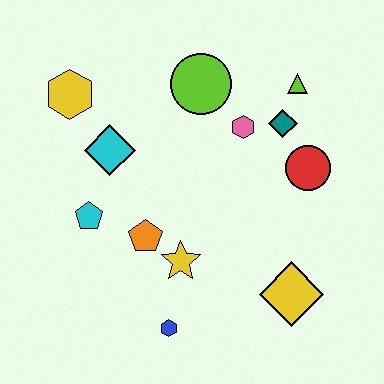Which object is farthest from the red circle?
The yellow hexagon is farthest from the red circle.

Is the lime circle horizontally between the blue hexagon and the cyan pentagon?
No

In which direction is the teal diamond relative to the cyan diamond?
The teal diamond is to the right of the cyan diamond.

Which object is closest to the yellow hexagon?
The cyan diamond is closest to the yellow hexagon.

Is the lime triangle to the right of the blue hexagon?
Yes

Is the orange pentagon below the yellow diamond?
No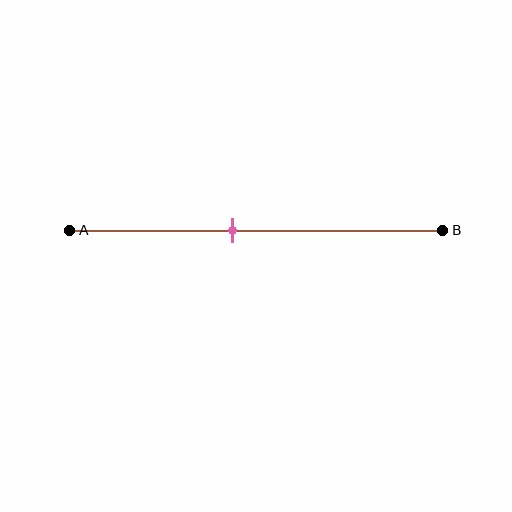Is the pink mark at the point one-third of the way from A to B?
No, the mark is at about 45% from A, not at the 33% one-third point.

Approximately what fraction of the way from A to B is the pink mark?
The pink mark is approximately 45% of the way from A to B.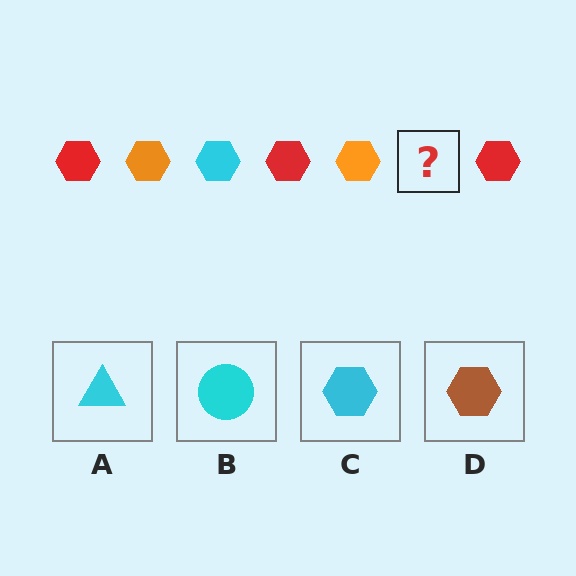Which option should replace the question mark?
Option C.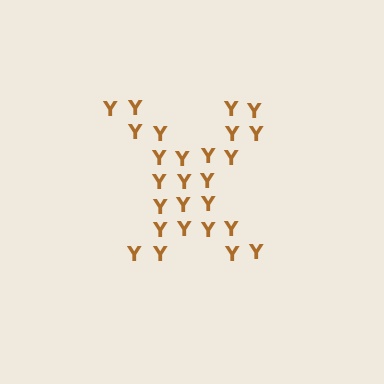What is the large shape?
The large shape is the letter X.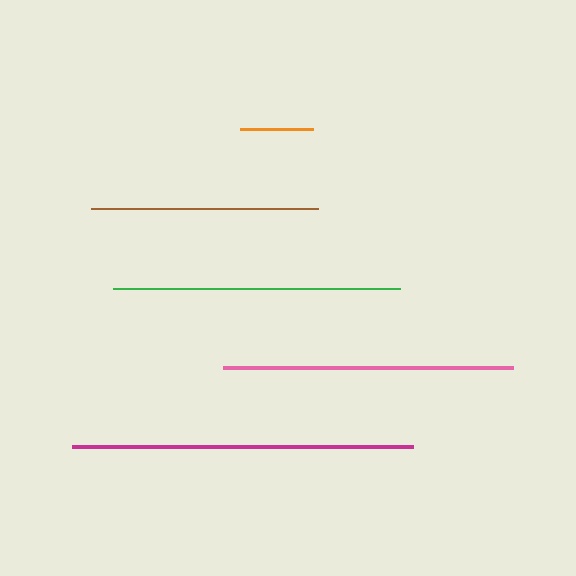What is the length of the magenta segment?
The magenta segment is approximately 341 pixels long.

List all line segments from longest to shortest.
From longest to shortest: magenta, pink, green, brown, orange.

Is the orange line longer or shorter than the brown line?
The brown line is longer than the orange line.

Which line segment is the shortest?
The orange line is the shortest at approximately 73 pixels.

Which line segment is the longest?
The magenta line is the longest at approximately 341 pixels.